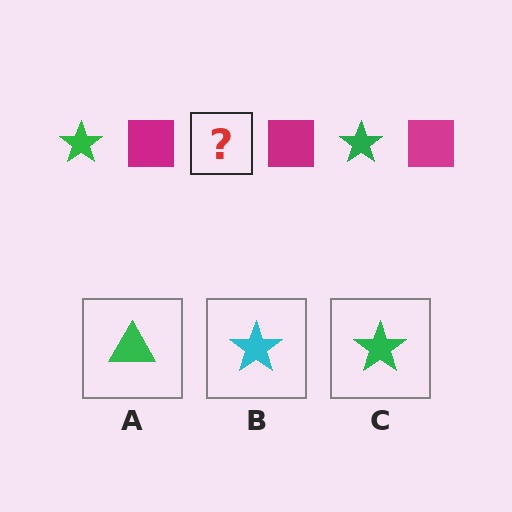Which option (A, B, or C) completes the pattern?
C.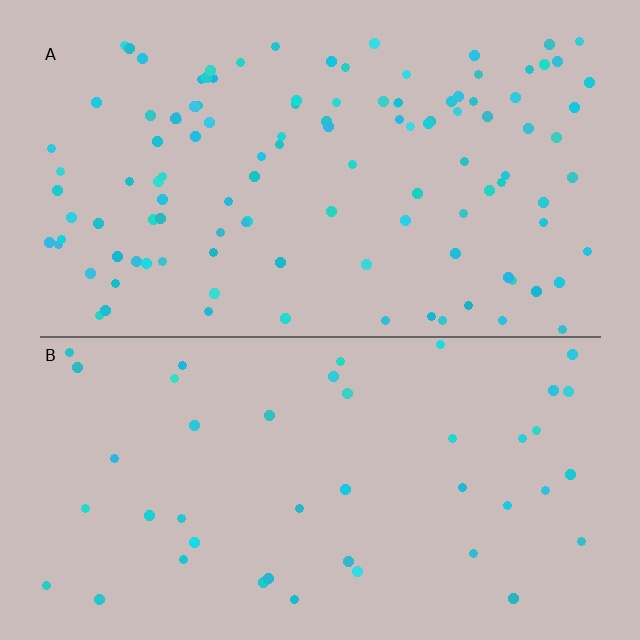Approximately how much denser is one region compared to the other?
Approximately 2.6× — region A over region B.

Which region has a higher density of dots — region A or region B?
A (the top).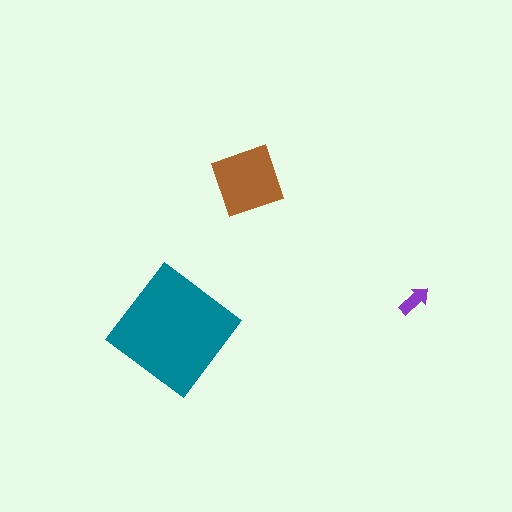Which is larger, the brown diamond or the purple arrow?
The brown diamond.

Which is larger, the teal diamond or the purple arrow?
The teal diamond.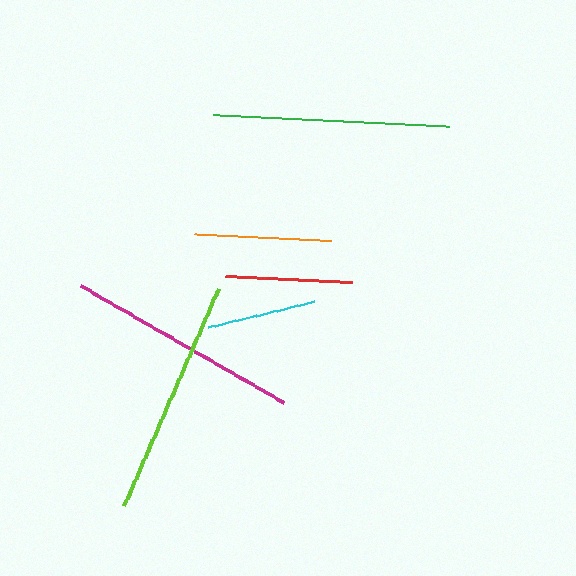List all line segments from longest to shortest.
From longest to shortest: lime, green, magenta, orange, red, cyan.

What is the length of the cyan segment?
The cyan segment is approximately 109 pixels long.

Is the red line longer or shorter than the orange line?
The orange line is longer than the red line.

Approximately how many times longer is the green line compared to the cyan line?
The green line is approximately 2.2 times the length of the cyan line.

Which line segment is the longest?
The lime line is the longest at approximately 238 pixels.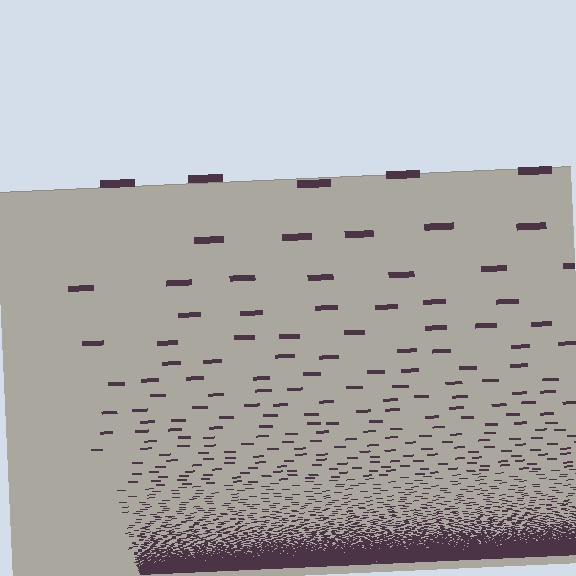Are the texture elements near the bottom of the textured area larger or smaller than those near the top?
Smaller. The gradient is inverted — elements near the bottom are smaller and denser.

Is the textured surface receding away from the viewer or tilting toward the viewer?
The surface appears to tilt toward the viewer. Texture elements get larger and sparser toward the top.